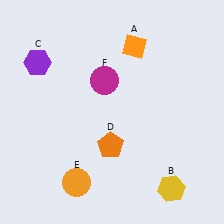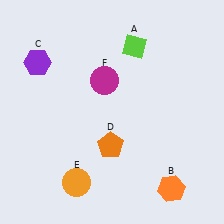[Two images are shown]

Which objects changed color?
A changed from orange to lime. B changed from yellow to orange.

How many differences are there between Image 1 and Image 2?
There are 2 differences between the two images.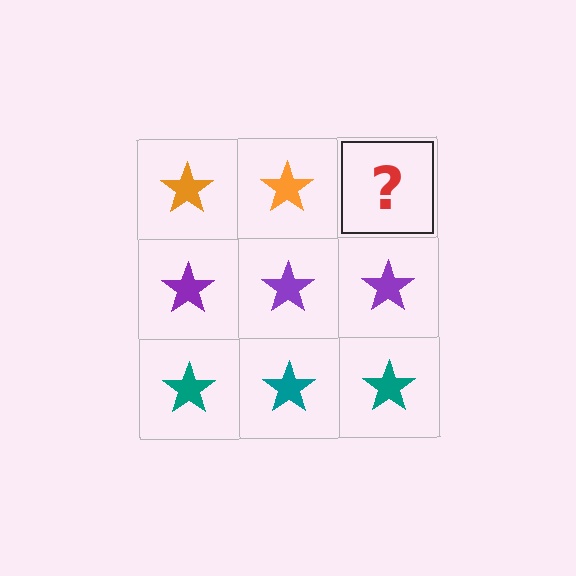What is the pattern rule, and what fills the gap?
The rule is that each row has a consistent color. The gap should be filled with an orange star.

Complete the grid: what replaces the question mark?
The question mark should be replaced with an orange star.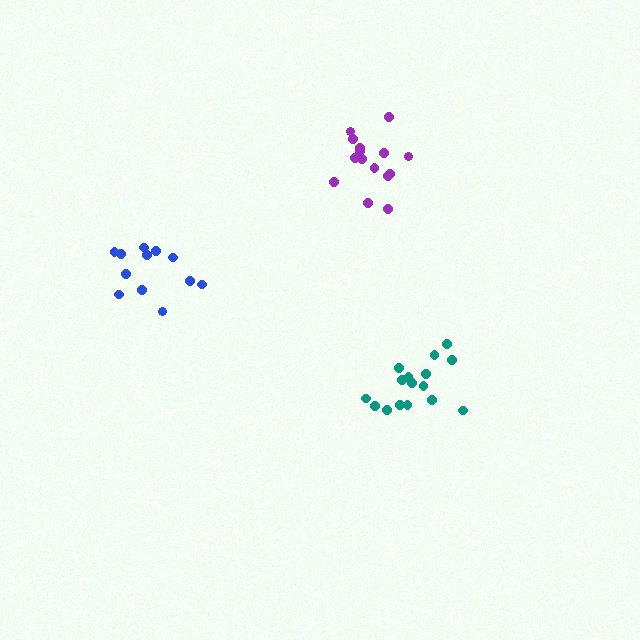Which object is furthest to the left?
The blue cluster is leftmost.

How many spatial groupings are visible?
There are 3 spatial groupings.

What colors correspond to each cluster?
The clusters are colored: blue, purple, teal.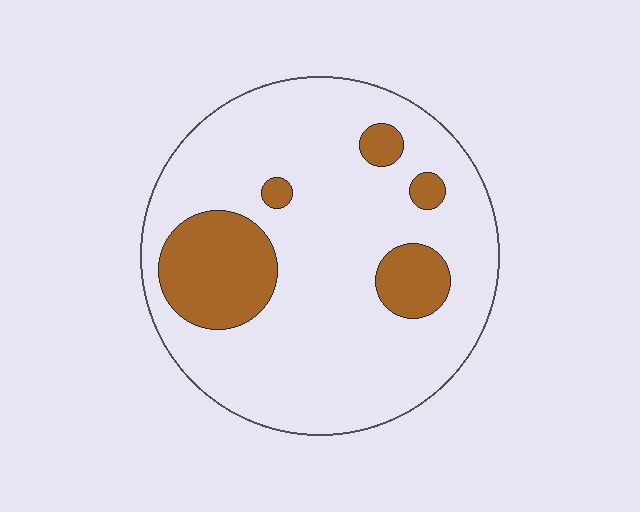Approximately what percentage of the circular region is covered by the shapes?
Approximately 20%.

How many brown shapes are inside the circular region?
5.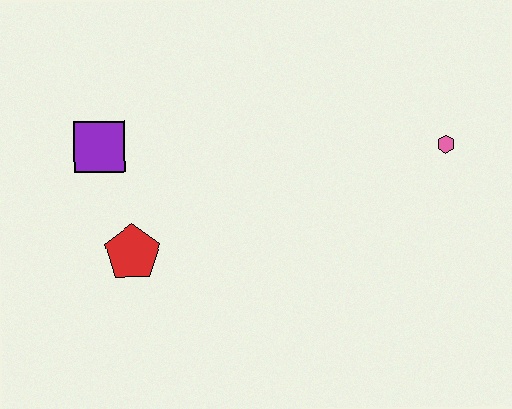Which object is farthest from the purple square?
The pink hexagon is farthest from the purple square.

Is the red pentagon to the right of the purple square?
Yes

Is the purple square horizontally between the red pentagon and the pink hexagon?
No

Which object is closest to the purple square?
The red pentagon is closest to the purple square.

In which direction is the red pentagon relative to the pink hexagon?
The red pentagon is to the left of the pink hexagon.